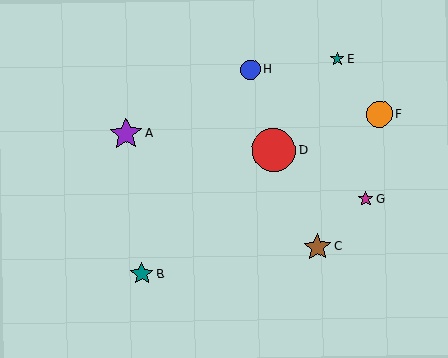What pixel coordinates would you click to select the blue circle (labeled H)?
Click at (251, 69) to select the blue circle H.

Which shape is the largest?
The red circle (labeled D) is the largest.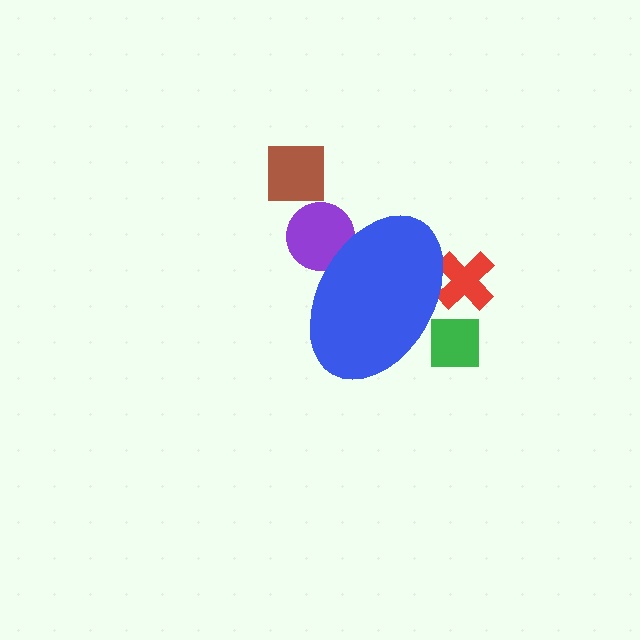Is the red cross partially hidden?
Yes, the red cross is partially hidden behind the blue ellipse.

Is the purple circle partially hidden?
Yes, the purple circle is partially hidden behind the blue ellipse.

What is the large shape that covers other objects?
A blue ellipse.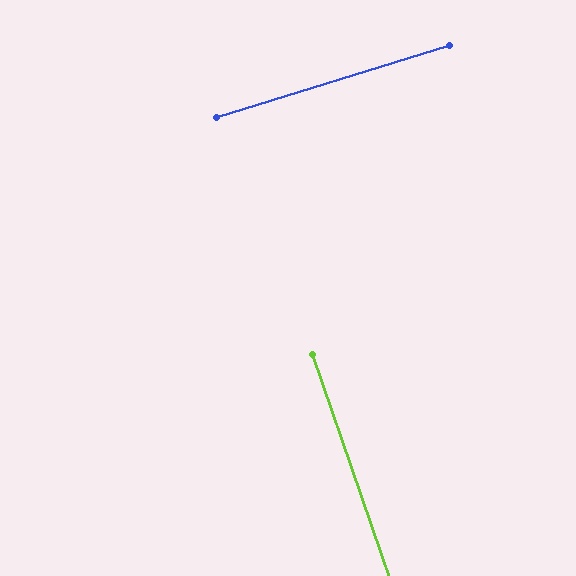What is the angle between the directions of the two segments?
Approximately 88 degrees.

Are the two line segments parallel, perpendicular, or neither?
Perpendicular — they meet at approximately 88°.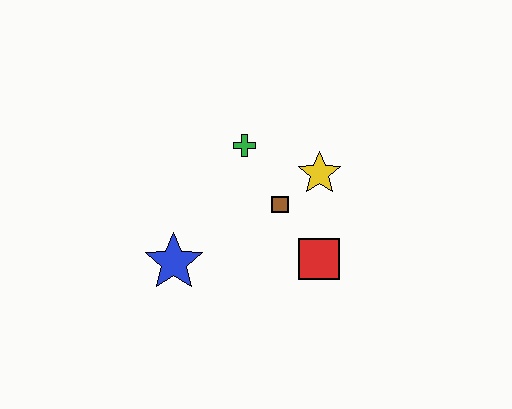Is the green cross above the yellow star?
Yes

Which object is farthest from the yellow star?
The blue star is farthest from the yellow star.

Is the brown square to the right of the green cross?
Yes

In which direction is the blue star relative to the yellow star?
The blue star is to the left of the yellow star.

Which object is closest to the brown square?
The yellow star is closest to the brown square.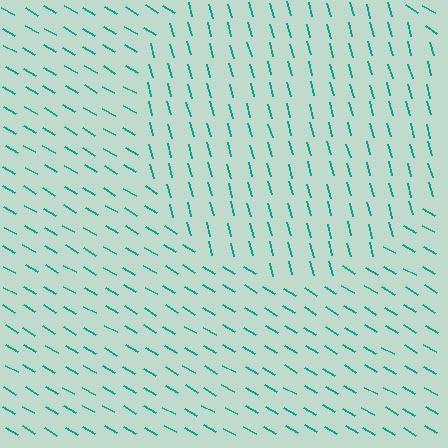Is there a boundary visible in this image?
Yes, there is a texture boundary formed by a change in line orientation.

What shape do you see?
I see a circle.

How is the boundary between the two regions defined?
The boundary is defined purely by a change in line orientation (approximately 45 degrees difference). All lines are the same color and thickness.